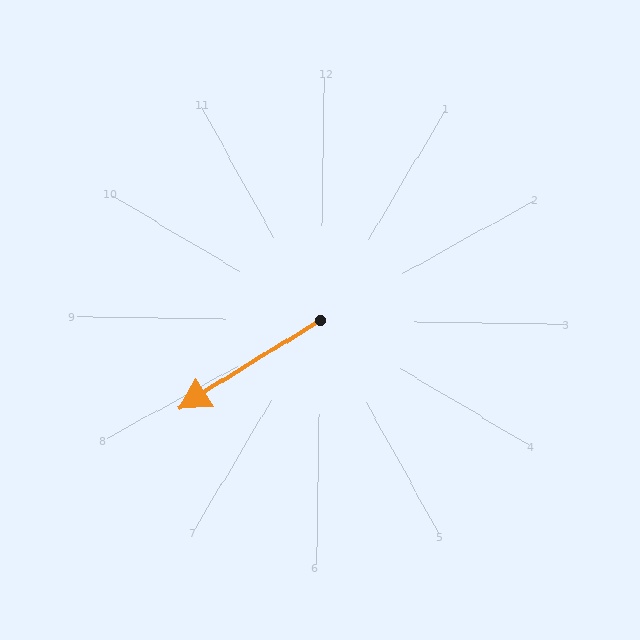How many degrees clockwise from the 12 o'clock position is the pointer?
Approximately 237 degrees.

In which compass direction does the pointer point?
Southwest.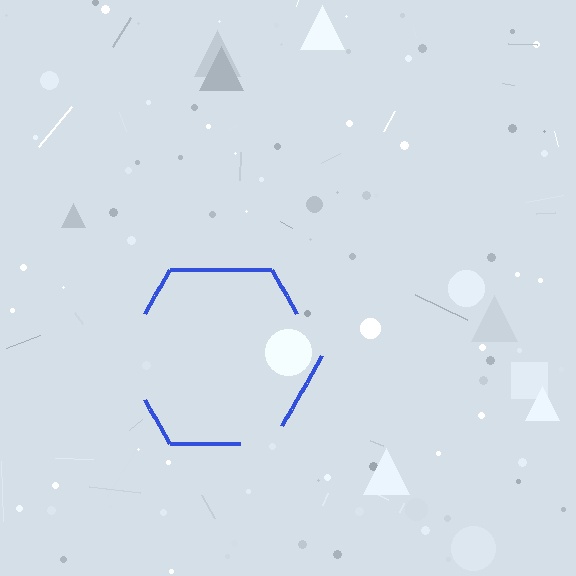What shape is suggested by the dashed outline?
The dashed outline suggests a hexagon.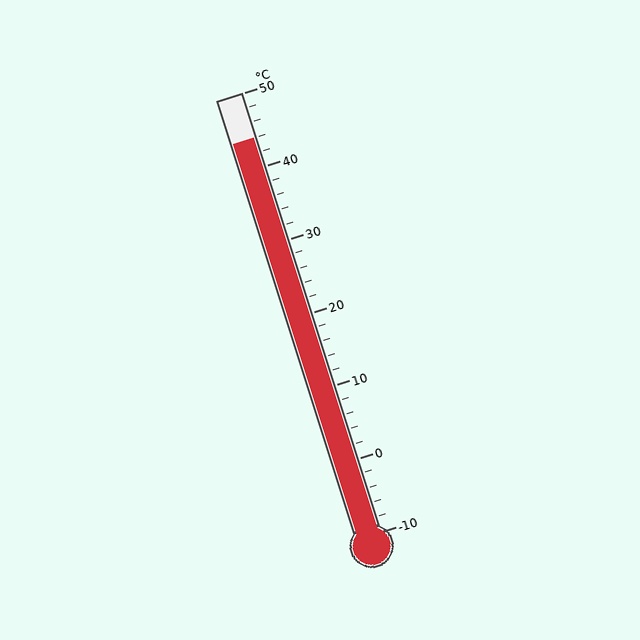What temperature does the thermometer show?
The thermometer shows approximately 44°C.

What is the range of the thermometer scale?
The thermometer scale ranges from -10°C to 50°C.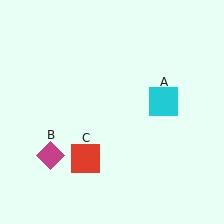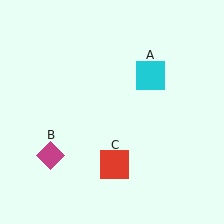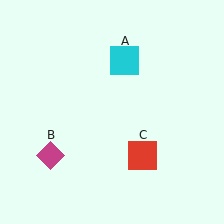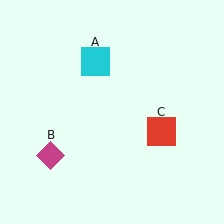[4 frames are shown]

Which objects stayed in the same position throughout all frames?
Magenta diamond (object B) remained stationary.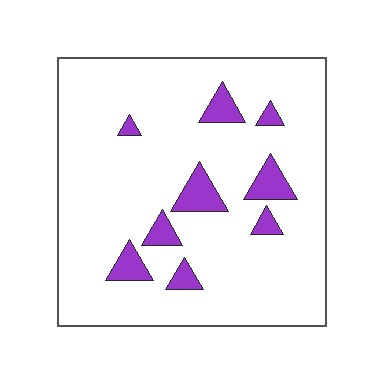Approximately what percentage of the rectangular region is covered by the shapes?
Approximately 10%.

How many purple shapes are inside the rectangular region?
9.